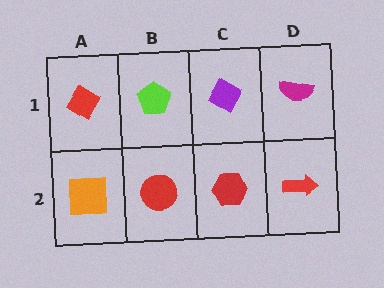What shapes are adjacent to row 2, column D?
A magenta semicircle (row 1, column D), a red hexagon (row 2, column C).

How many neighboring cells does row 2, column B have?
3.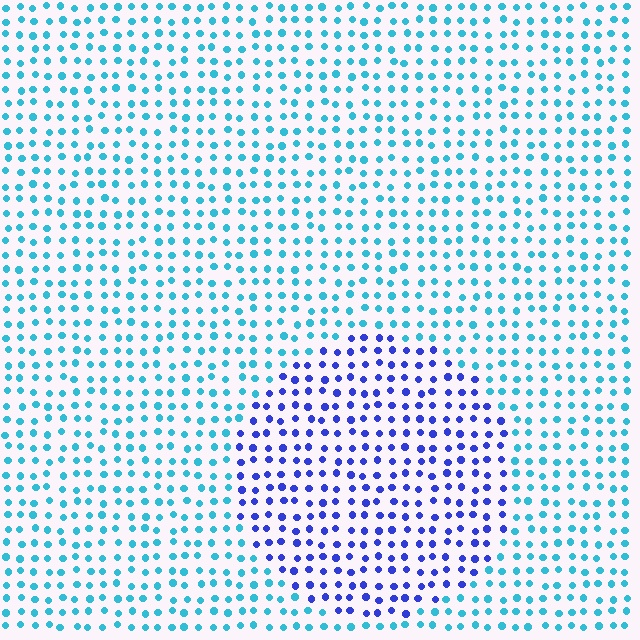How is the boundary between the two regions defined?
The boundary is defined purely by a slight shift in hue (about 48 degrees). Spacing, size, and orientation are identical on both sides.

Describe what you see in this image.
The image is filled with small cyan elements in a uniform arrangement. A circle-shaped region is visible where the elements are tinted to a slightly different hue, forming a subtle color boundary.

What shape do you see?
I see a circle.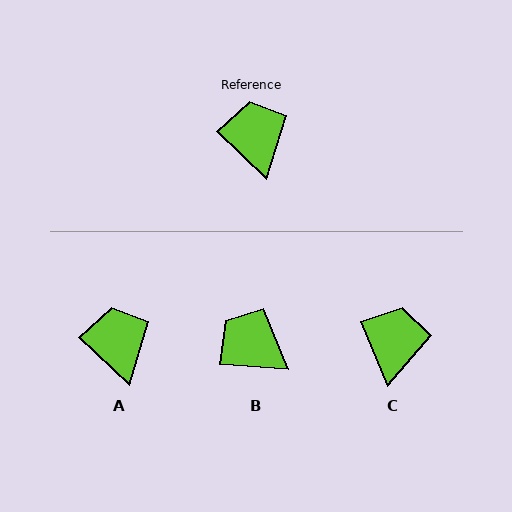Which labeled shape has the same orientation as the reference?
A.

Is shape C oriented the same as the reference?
No, it is off by about 24 degrees.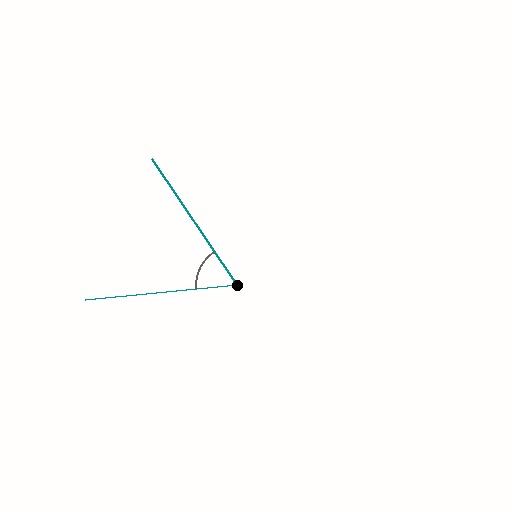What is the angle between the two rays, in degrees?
Approximately 62 degrees.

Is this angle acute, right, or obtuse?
It is acute.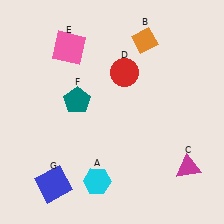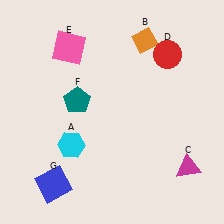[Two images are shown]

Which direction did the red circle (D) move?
The red circle (D) moved right.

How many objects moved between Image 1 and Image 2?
2 objects moved between the two images.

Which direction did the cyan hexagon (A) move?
The cyan hexagon (A) moved up.